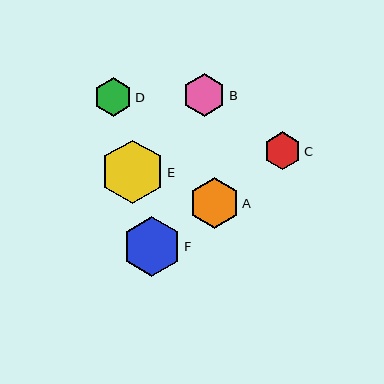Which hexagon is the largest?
Hexagon E is the largest with a size of approximately 64 pixels.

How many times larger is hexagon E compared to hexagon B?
Hexagon E is approximately 1.5 times the size of hexagon B.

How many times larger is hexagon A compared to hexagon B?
Hexagon A is approximately 1.2 times the size of hexagon B.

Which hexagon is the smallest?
Hexagon C is the smallest with a size of approximately 38 pixels.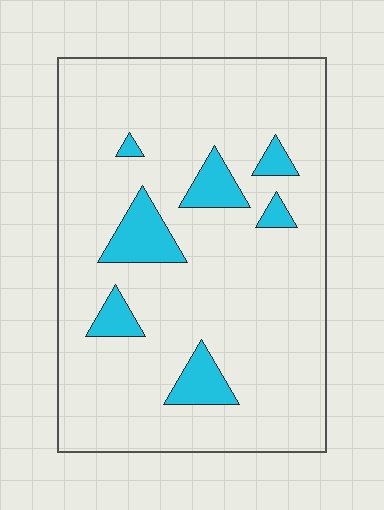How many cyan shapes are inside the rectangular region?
7.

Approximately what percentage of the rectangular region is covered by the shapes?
Approximately 10%.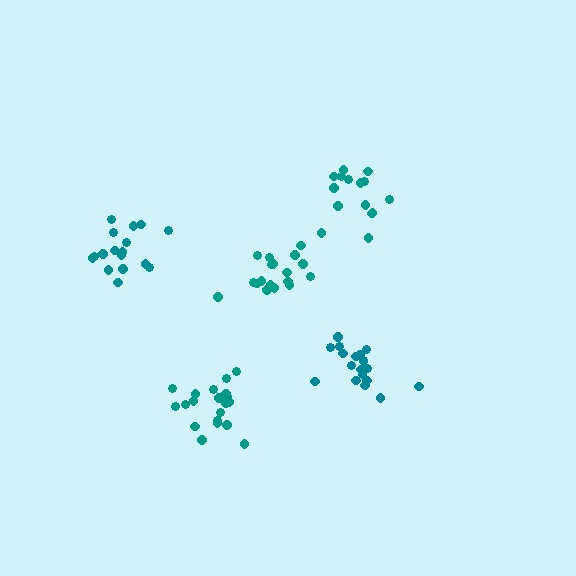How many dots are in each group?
Group 1: 20 dots, Group 2: 15 dots, Group 3: 17 dots, Group 4: 20 dots, Group 5: 18 dots (90 total).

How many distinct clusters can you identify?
There are 5 distinct clusters.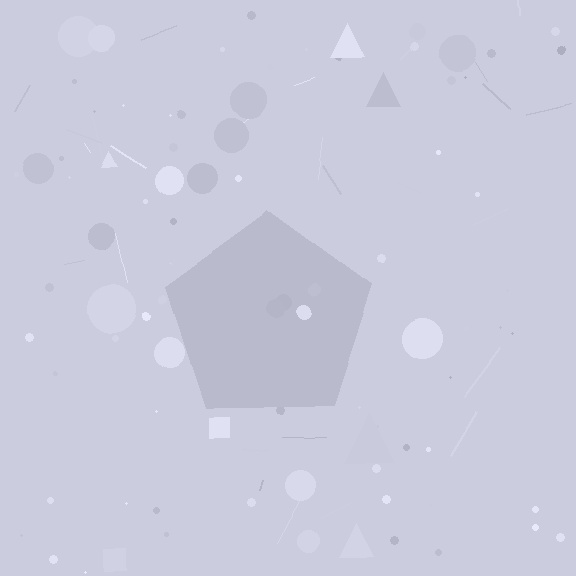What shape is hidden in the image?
A pentagon is hidden in the image.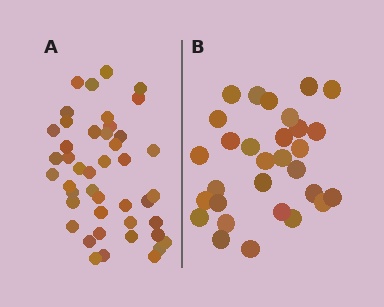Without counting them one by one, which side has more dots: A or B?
Region A (the left region) has more dots.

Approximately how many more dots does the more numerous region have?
Region A has approximately 15 more dots than region B.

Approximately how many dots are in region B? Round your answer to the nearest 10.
About 30 dots.